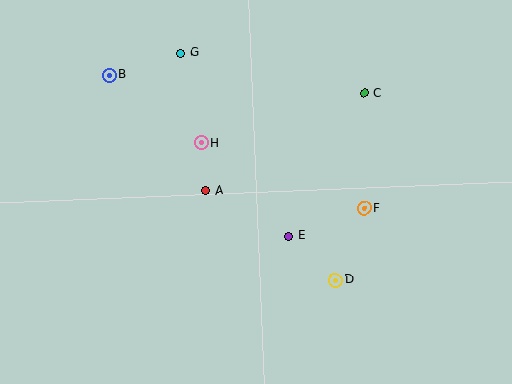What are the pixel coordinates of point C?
Point C is at (364, 93).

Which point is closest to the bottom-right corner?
Point D is closest to the bottom-right corner.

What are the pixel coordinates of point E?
Point E is at (289, 236).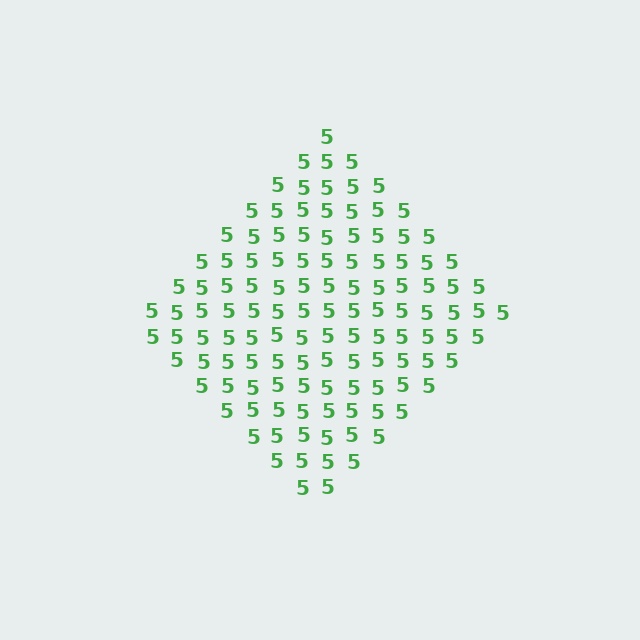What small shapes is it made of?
It is made of small digit 5's.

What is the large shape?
The large shape is a diamond.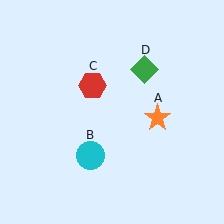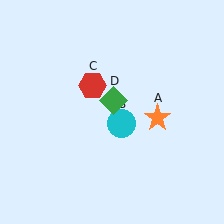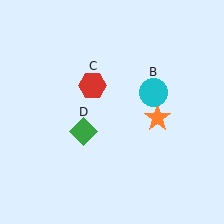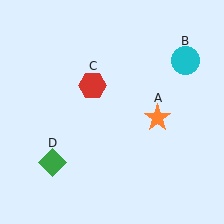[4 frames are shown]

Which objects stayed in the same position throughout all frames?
Orange star (object A) and red hexagon (object C) remained stationary.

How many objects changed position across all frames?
2 objects changed position: cyan circle (object B), green diamond (object D).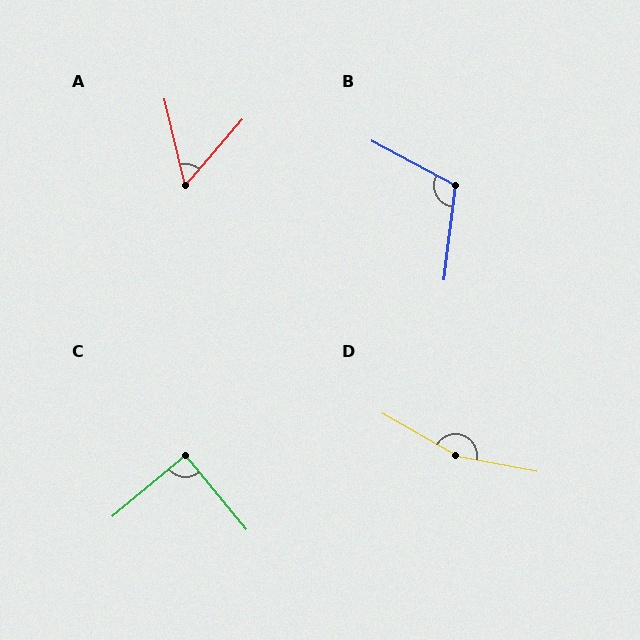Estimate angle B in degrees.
Approximately 111 degrees.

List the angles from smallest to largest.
A (54°), C (90°), B (111°), D (162°).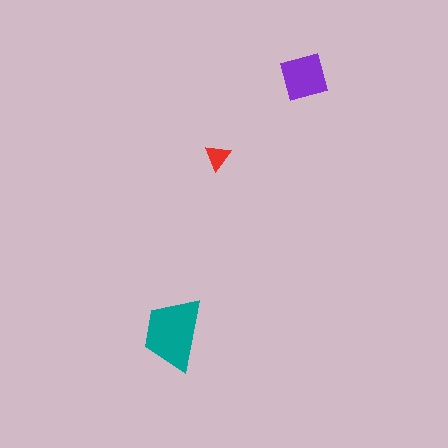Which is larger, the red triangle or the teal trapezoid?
The teal trapezoid.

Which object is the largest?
The teal trapezoid.